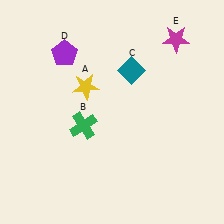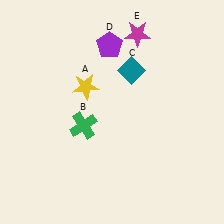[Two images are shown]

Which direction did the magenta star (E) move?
The magenta star (E) moved left.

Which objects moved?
The objects that moved are: the purple pentagon (D), the magenta star (E).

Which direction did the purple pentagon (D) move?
The purple pentagon (D) moved right.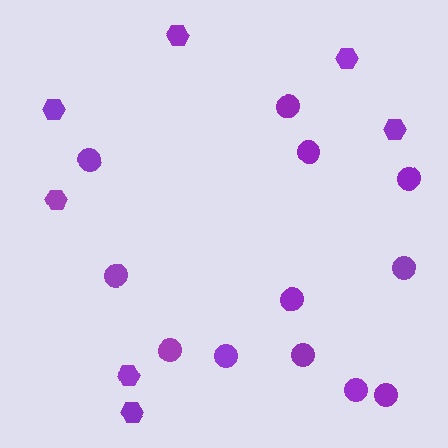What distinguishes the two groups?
There are 2 groups: one group of hexagons (7) and one group of circles (12).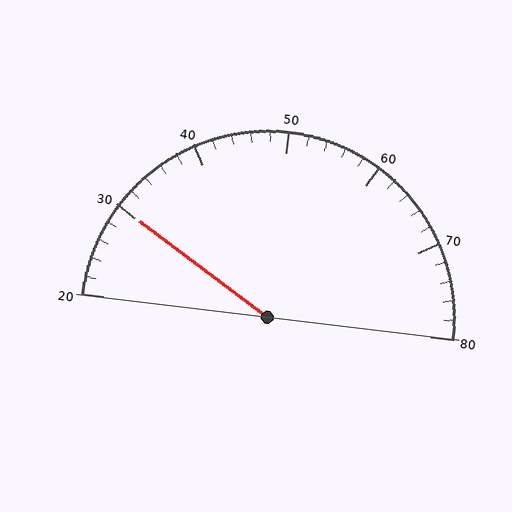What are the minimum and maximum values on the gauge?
The gauge ranges from 20 to 80.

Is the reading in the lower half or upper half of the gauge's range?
The reading is in the lower half of the range (20 to 80).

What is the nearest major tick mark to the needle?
The nearest major tick mark is 30.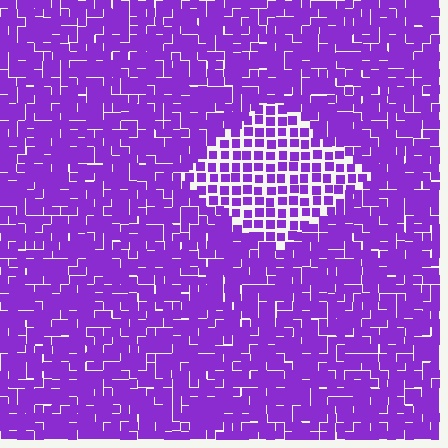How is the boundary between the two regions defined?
The boundary is defined by a change in element density (approximately 1.8x ratio). All elements are the same color, size, and shape.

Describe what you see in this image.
The image contains small purple elements arranged at two different densities. A diamond-shaped region is visible where the elements are less densely packed than the surrounding area.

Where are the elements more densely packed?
The elements are more densely packed outside the diamond boundary.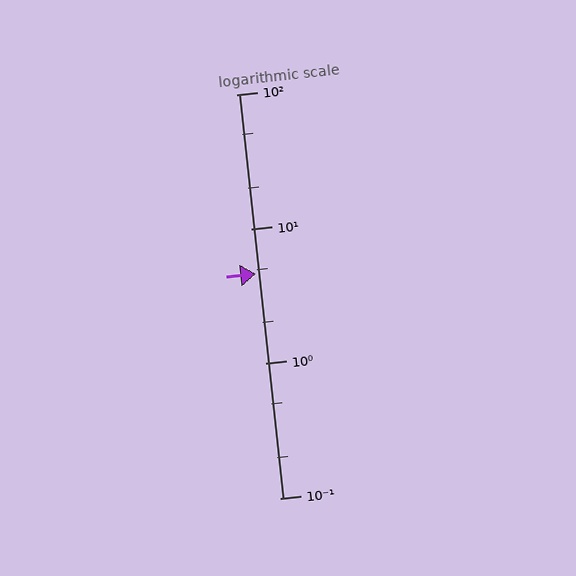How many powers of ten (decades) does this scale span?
The scale spans 3 decades, from 0.1 to 100.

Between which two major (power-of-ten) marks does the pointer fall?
The pointer is between 1 and 10.